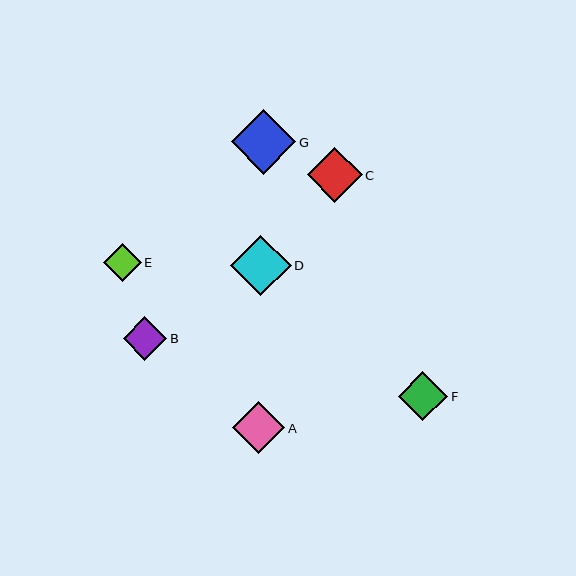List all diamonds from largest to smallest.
From largest to smallest: G, D, C, A, F, B, E.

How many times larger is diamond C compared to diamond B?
Diamond C is approximately 1.3 times the size of diamond B.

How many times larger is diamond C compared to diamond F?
Diamond C is approximately 1.1 times the size of diamond F.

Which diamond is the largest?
Diamond G is the largest with a size of approximately 64 pixels.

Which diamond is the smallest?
Diamond E is the smallest with a size of approximately 37 pixels.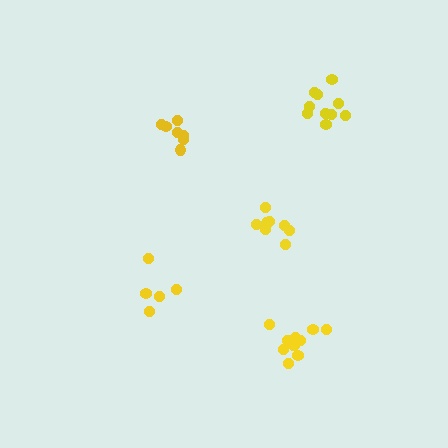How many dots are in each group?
Group 1: 8 dots, Group 2: 11 dots, Group 3: 5 dots, Group 4: 10 dots, Group 5: 7 dots (41 total).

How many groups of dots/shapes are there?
There are 5 groups.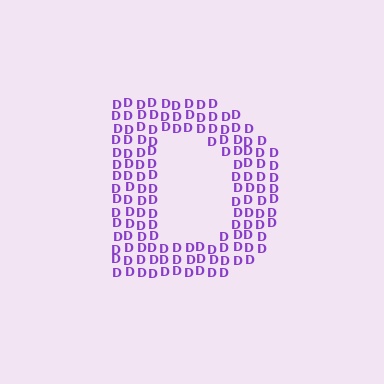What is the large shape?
The large shape is the letter D.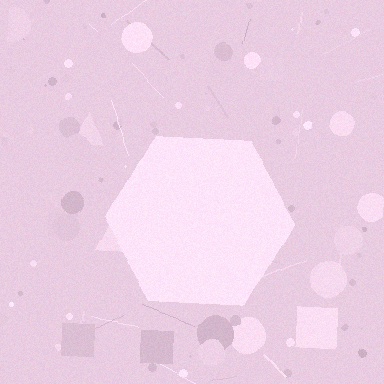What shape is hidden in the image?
A hexagon is hidden in the image.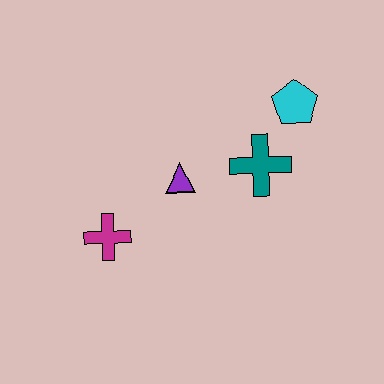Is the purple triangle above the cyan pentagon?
No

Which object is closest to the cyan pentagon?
The teal cross is closest to the cyan pentagon.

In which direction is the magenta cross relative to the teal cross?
The magenta cross is to the left of the teal cross.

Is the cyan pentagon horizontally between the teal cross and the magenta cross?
No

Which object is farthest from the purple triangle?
The cyan pentagon is farthest from the purple triangle.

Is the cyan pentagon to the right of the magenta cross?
Yes